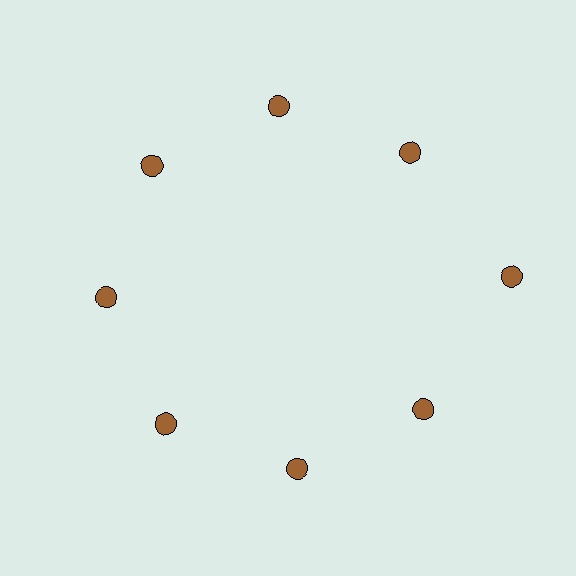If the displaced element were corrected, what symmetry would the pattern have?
It would have 8-fold rotational symmetry — the pattern would map onto itself every 45 degrees.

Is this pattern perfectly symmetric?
No. The 8 brown circles are arranged in a ring, but one element near the 3 o'clock position is pushed outward from the center, breaking the 8-fold rotational symmetry.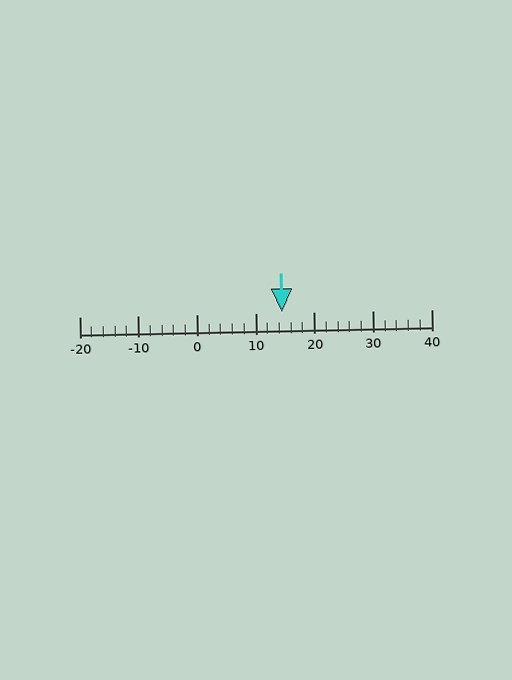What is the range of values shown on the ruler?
The ruler shows values from -20 to 40.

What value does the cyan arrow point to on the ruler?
The cyan arrow points to approximately 14.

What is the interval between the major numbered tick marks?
The major tick marks are spaced 10 units apart.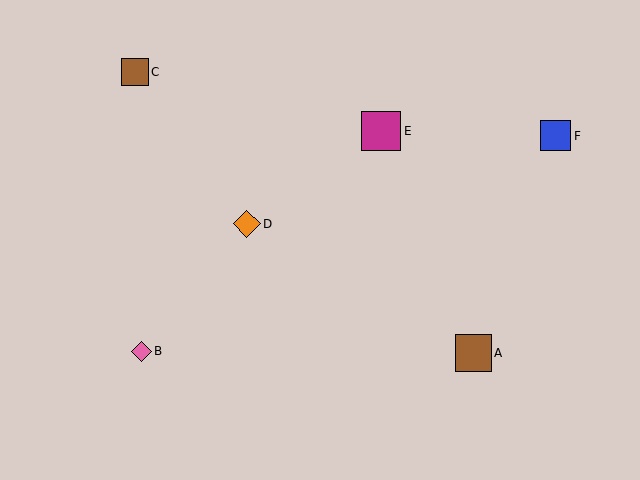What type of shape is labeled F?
Shape F is a blue square.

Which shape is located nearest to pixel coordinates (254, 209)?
The orange diamond (labeled D) at (247, 224) is nearest to that location.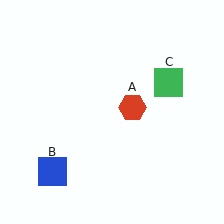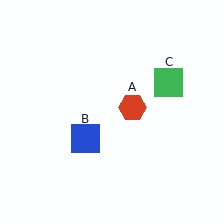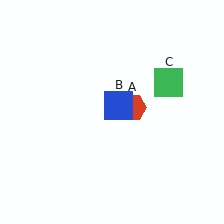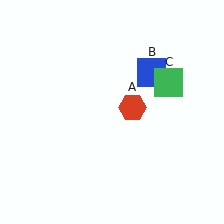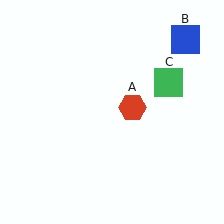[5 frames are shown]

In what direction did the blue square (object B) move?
The blue square (object B) moved up and to the right.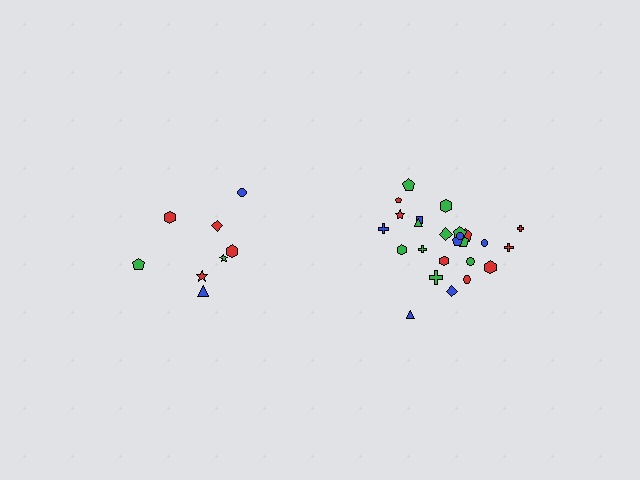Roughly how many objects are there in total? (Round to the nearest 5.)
Roughly 35 objects in total.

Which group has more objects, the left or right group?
The right group.